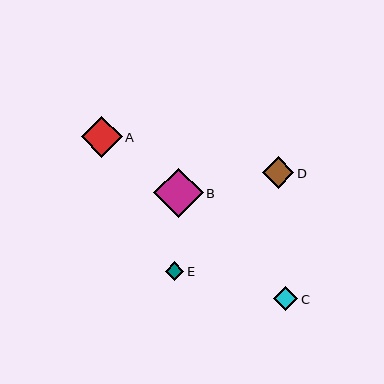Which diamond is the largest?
Diamond B is the largest with a size of approximately 49 pixels.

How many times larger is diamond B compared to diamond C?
Diamond B is approximately 2.1 times the size of diamond C.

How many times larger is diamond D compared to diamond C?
Diamond D is approximately 1.3 times the size of diamond C.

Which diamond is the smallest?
Diamond E is the smallest with a size of approximately 18 pixels.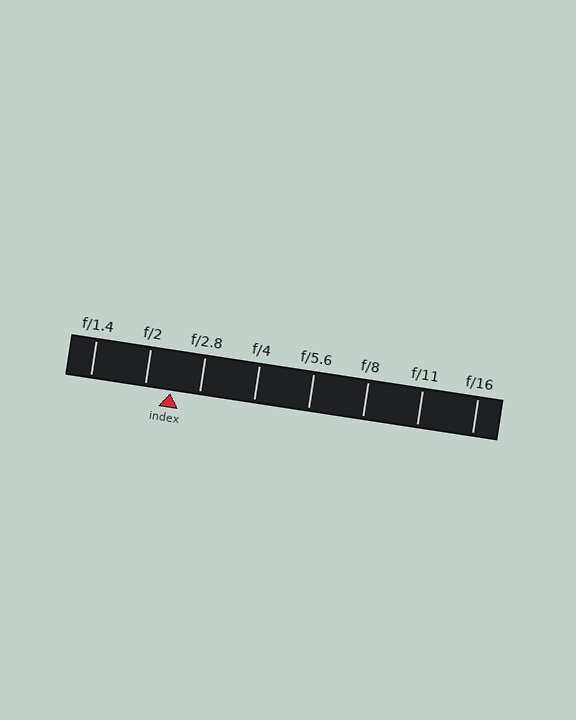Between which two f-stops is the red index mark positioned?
The index mark is between f/2 and f/2.8.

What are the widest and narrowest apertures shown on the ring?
The widest aperture shown is f/1.4 and the narrowest is f/16.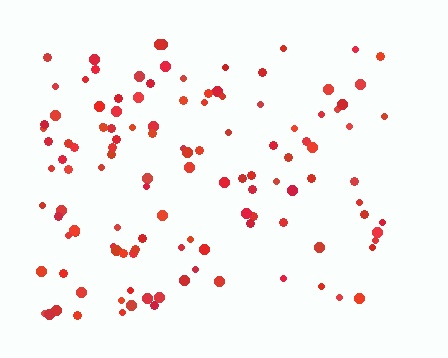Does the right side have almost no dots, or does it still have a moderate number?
Still a moderate number, just noticeably fewer than the left.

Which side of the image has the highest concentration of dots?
The left.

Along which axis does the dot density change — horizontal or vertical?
Horizontal.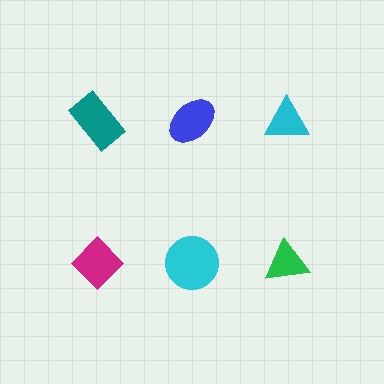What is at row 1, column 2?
A blue ellipse.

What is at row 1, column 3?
A cyan triangle.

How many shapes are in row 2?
3 shapes.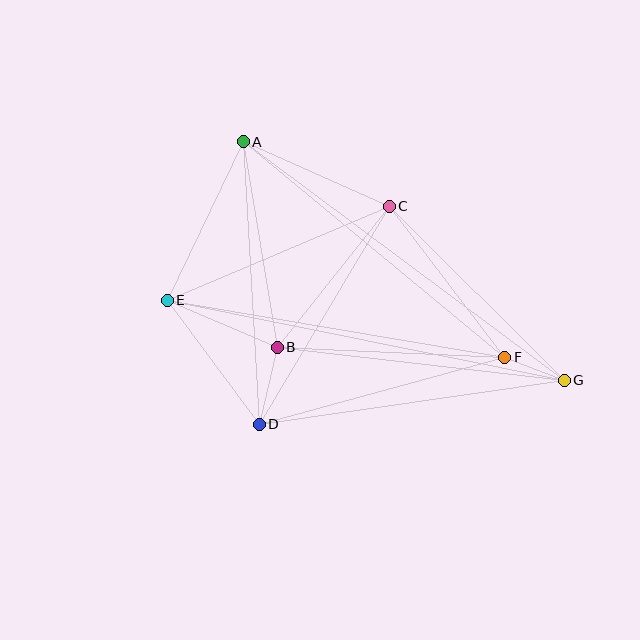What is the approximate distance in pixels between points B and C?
The distance between B and C is approximately 180 pixels.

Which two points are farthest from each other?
Points E and G are farthest from each other.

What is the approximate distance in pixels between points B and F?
The distance between B and F is approximately 228 pixels.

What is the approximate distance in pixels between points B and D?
The distance between B and D is approximately 79 pixels.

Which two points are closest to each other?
Points F and G are closest to each other.